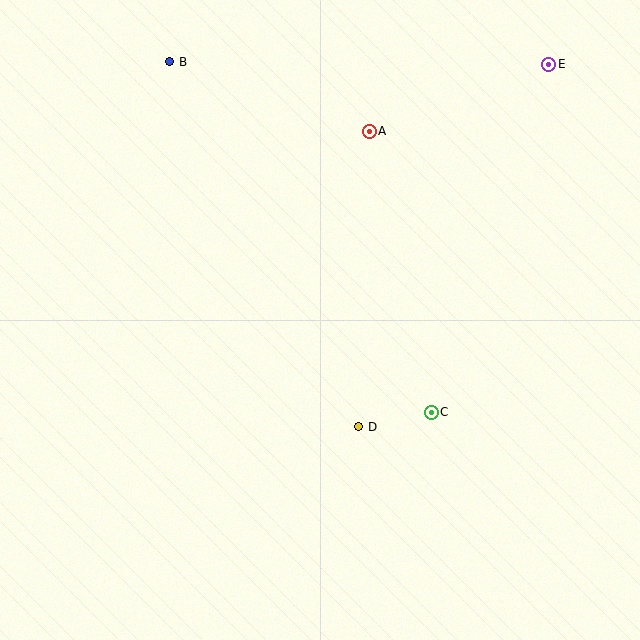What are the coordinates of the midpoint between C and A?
The midpoint between C and A is at (400, 272).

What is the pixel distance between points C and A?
The distance between C and A is 288 pixels.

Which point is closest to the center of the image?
Point D at (359, 427) is closest to the center.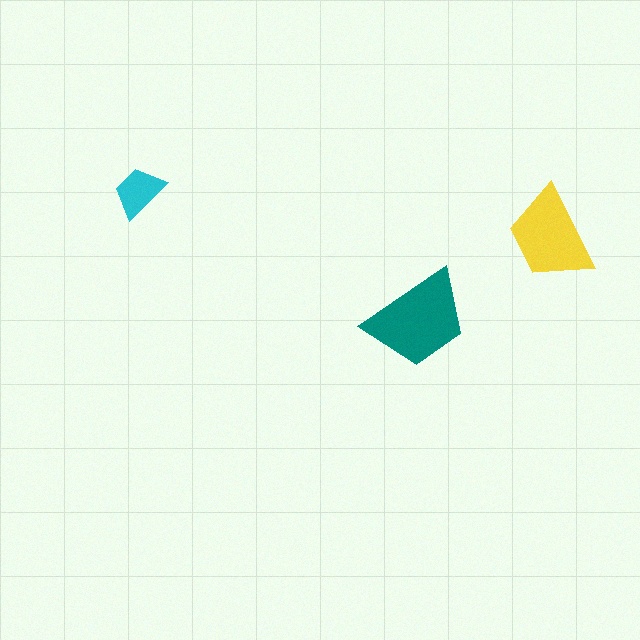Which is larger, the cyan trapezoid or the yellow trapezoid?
The yellow one.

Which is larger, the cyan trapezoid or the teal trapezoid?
The teal one.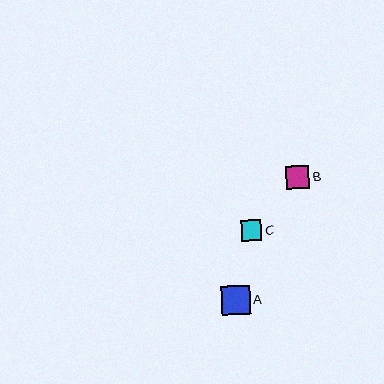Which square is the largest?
Square A is the largest with a size of approximately 29 pixels.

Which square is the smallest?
Square C is the smallest with a size of approximately 21 pixels.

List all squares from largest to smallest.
From largest to smallest: A, B, C.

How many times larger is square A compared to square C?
Square A is approximately 1.4 times the size of square C.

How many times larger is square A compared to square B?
Square A is approximately 1.3 times the size of square B.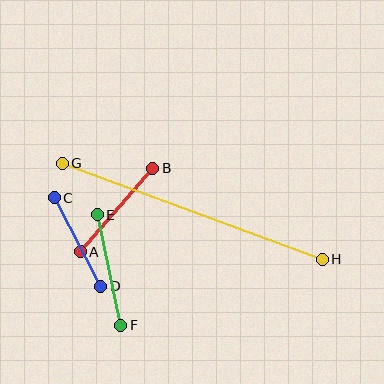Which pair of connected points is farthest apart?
Points G and H are farthest apart.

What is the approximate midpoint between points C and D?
The midpoint is at approximately (78, 242) pixels.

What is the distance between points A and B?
The distance is approximately 111 pixels.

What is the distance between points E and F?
The distance is approximately 113 pixels.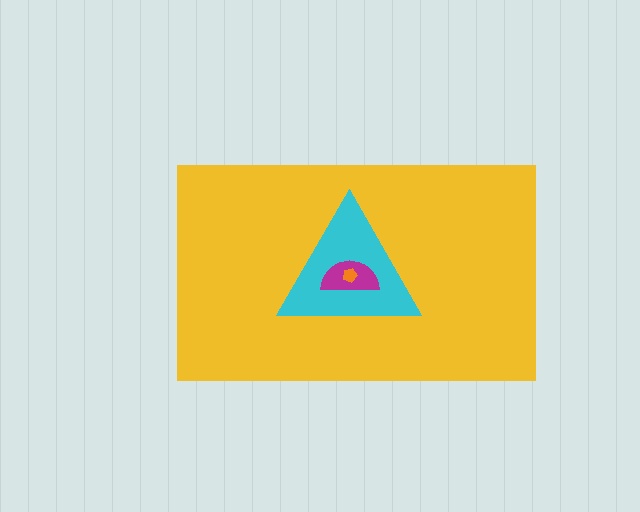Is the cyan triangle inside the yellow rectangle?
Yes.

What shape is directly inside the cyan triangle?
The magenta semicircle.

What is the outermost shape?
The yellow rectangle.